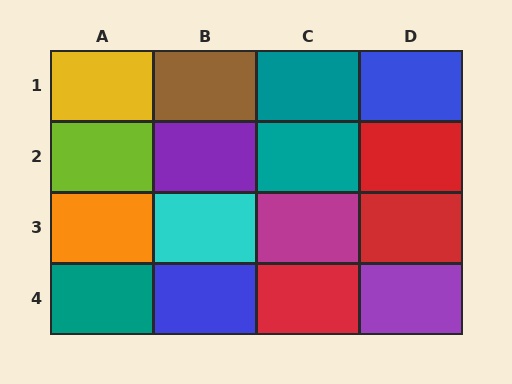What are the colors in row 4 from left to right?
Teal, blue, red, purple.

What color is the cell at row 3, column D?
Red.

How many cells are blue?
2 cells are blue.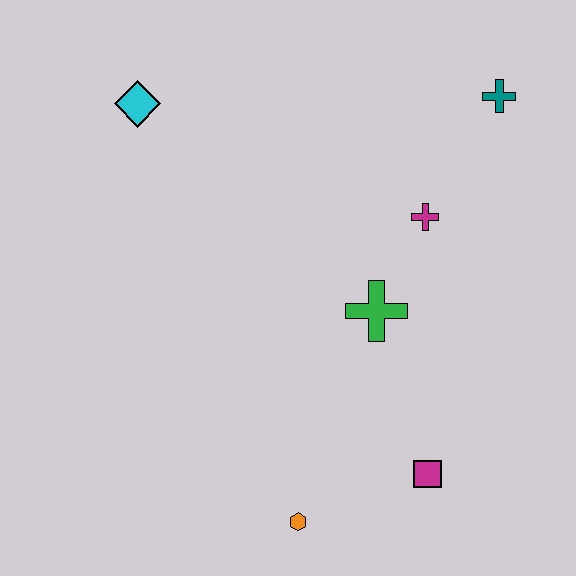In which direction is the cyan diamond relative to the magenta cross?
The cyan diamond is to the left of the magenta cross.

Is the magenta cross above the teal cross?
No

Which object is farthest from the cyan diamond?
The magenta square is farthest from the cyan diamond.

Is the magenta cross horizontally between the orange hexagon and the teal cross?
Yes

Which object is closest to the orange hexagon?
The magenta square is closest to the orange hexagon.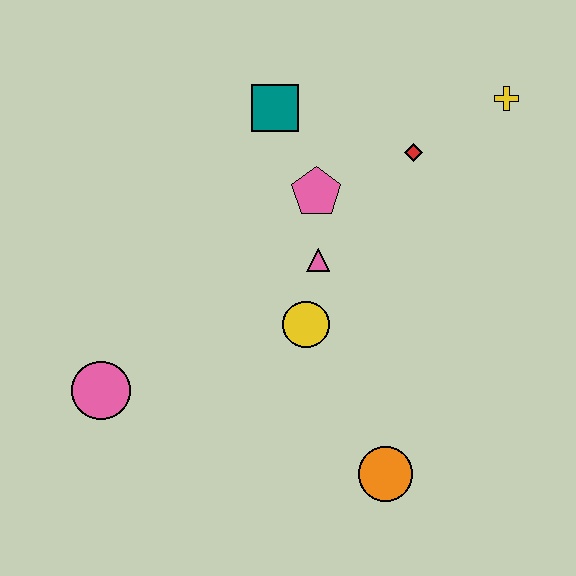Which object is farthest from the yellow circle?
The yellow cross is farthest from the yellow circle.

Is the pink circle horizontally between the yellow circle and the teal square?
No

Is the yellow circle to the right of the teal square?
Yes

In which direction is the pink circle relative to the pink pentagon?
The pink circle is to the left of the pink pentagon.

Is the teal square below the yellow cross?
Yes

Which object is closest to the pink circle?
The yellow circle is closest to the pink circle.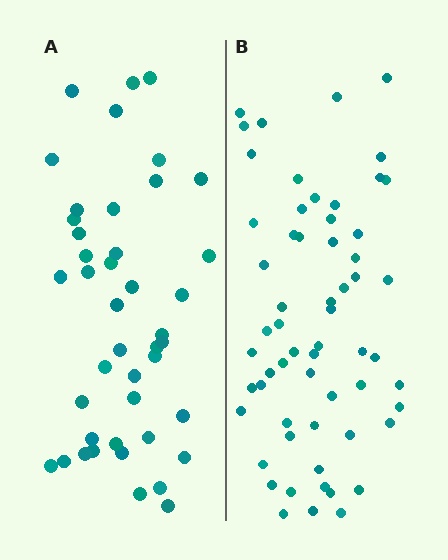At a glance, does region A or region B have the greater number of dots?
Region B (the right region) has more dots.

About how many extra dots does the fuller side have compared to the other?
Region B has approximately 15 more dots than region A.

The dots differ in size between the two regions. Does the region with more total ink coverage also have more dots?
No. Region A has more total ink coverage because its dots are larger, but region B actually contains more individual dots. Total area can be misleading — the number of items is what matters here.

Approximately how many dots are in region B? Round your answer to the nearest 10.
About 60 dots.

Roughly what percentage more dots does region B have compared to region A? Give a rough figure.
About 40% more.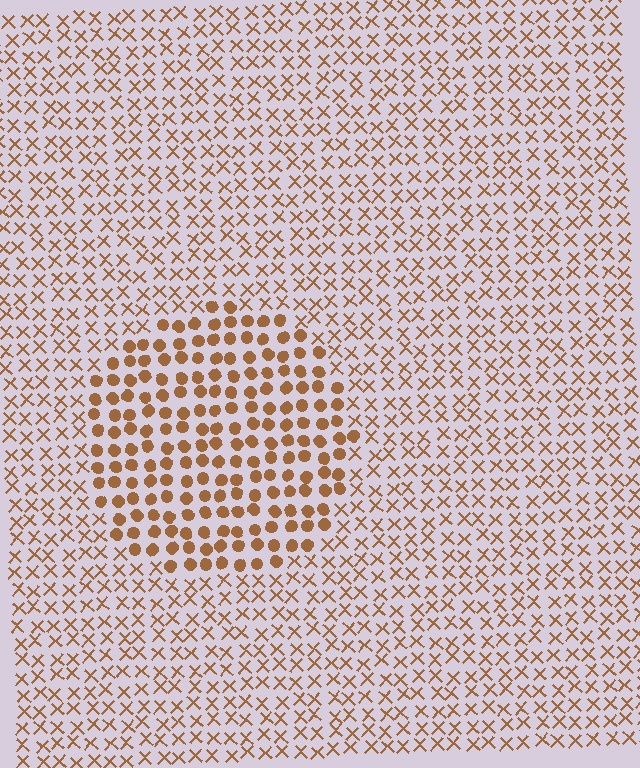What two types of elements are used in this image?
The image uses circles inside the circle region and X marks outside it.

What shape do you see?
I see a circle.